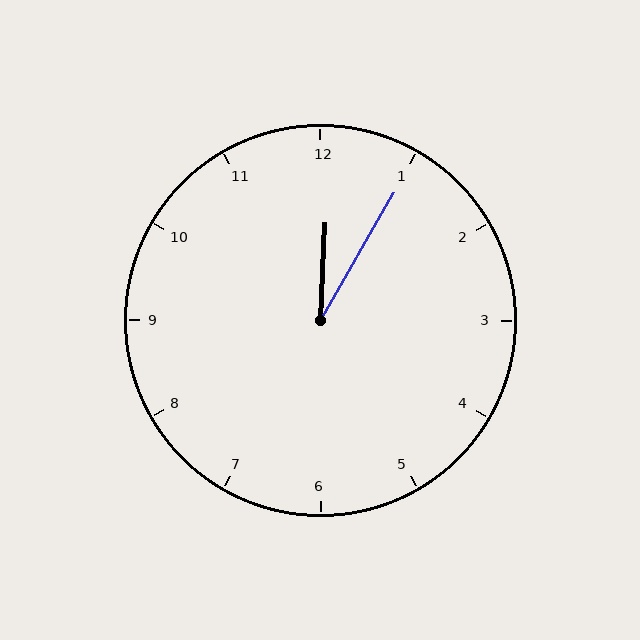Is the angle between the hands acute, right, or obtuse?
It is acute.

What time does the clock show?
12:05.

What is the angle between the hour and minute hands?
Approximately 28 degrees.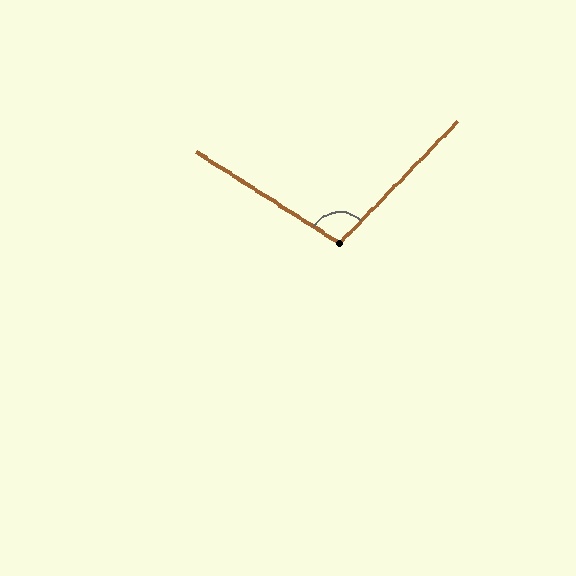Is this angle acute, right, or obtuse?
It is obtuse.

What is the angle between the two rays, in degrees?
Approximately 102 degrees.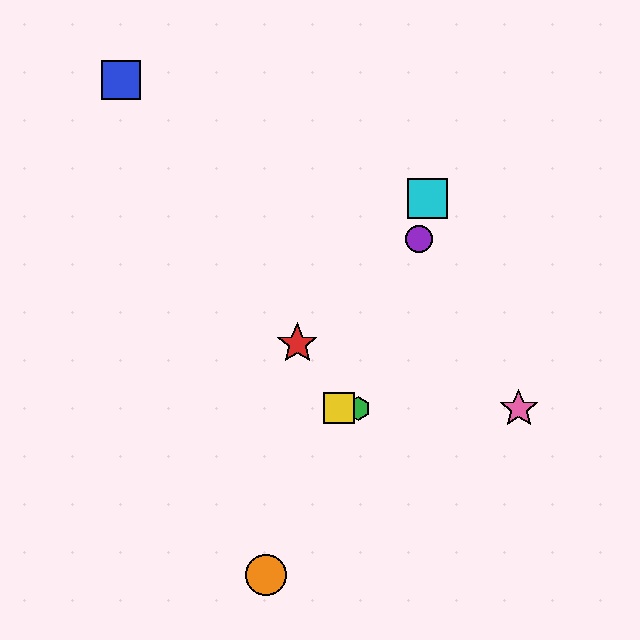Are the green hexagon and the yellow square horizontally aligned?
Yes, both are at y≈408.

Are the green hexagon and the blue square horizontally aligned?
No, the green hexagon is at y≈408 and the blue square is at y≈80.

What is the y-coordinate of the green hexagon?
The green hexagon is at y≈408.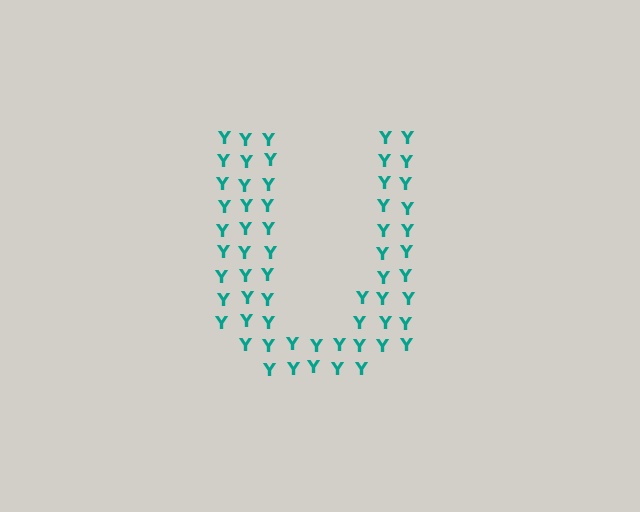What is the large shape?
The large shape is the letter U.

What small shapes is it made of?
It is made of small letter Y's.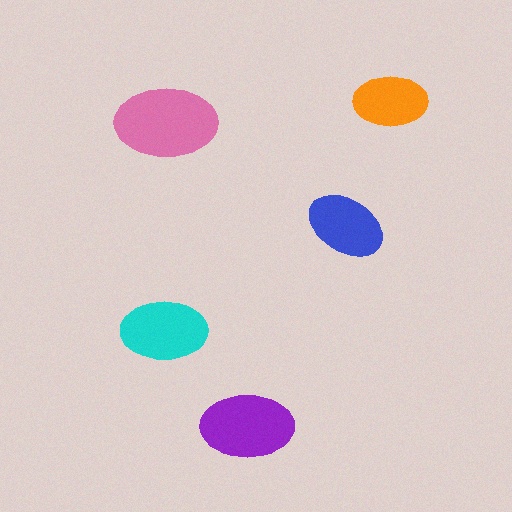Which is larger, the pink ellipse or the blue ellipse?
The pink one.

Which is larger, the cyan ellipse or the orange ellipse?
The cyan one.